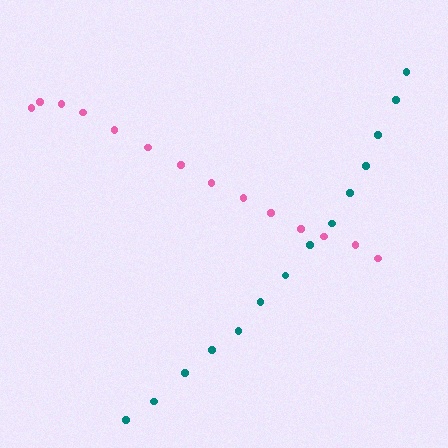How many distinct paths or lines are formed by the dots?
There are 2 distinct paths.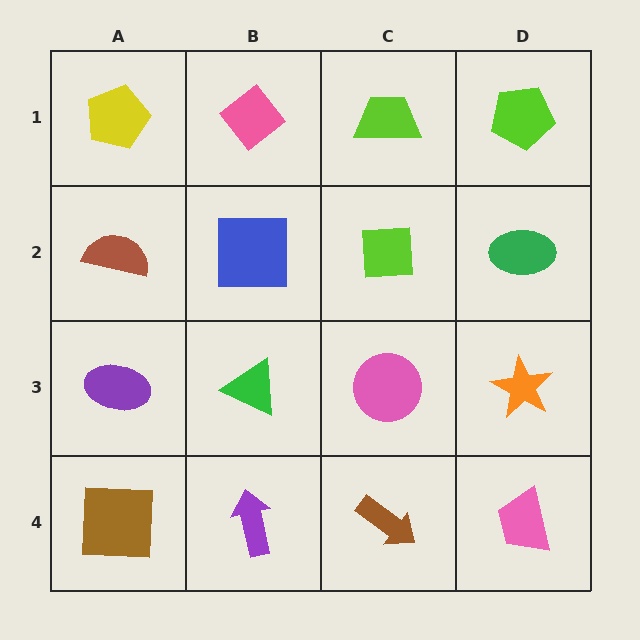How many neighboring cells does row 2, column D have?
3.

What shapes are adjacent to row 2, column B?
A pink diamond (row 1, column B), a green triangle (row 3, column B), a brown semicircle (row 2, column A), a lime square (row 2, column C).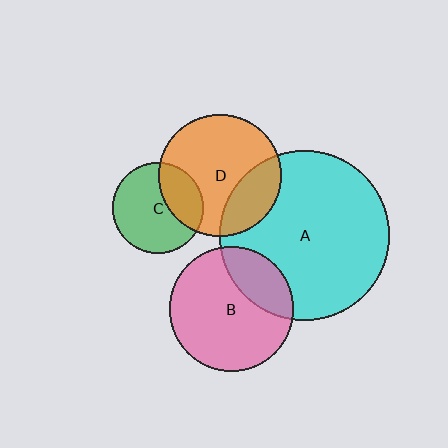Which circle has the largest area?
Circle A (cyan).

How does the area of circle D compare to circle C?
Approximately 1.8 times.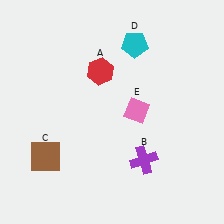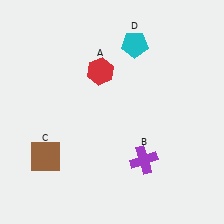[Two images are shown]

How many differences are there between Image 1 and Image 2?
There is 1 difference between the two images.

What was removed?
The pink diamond (E) was removed in Image 2.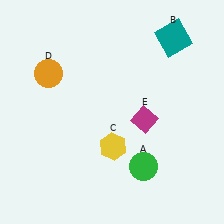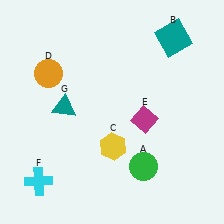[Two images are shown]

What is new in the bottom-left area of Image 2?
A cyan cross (F) was added in the bottom-left area of Image 2.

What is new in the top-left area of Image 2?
A teal triangle (G) was added in the top-left area of Image 2.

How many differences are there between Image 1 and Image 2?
There are 2 differences between the two images.